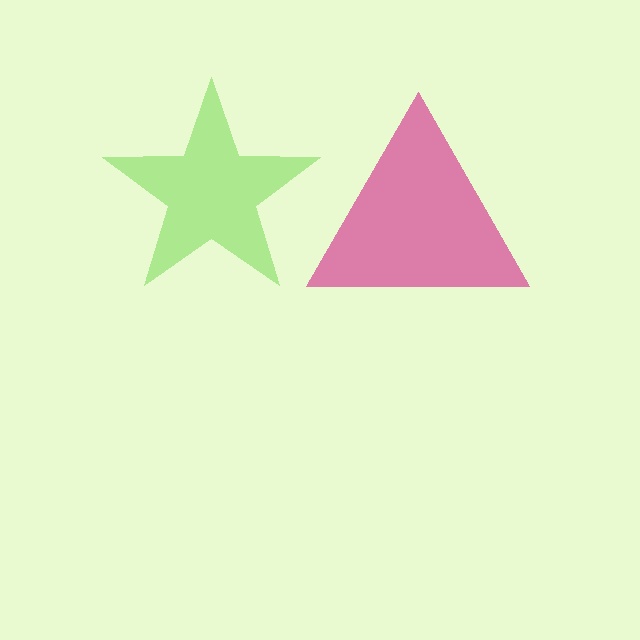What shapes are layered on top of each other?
The layered shapes are: a magenta triangle, a lime star.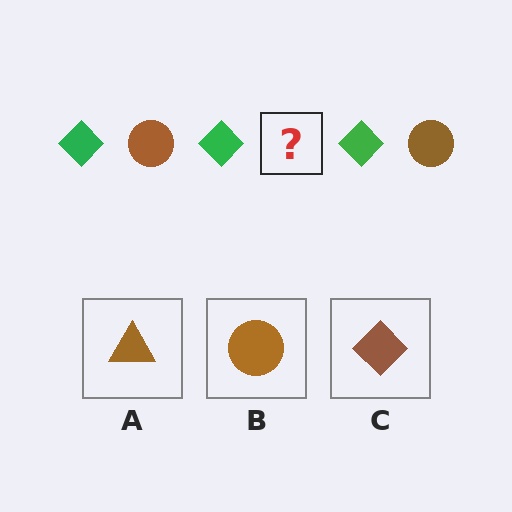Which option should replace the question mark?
Option B.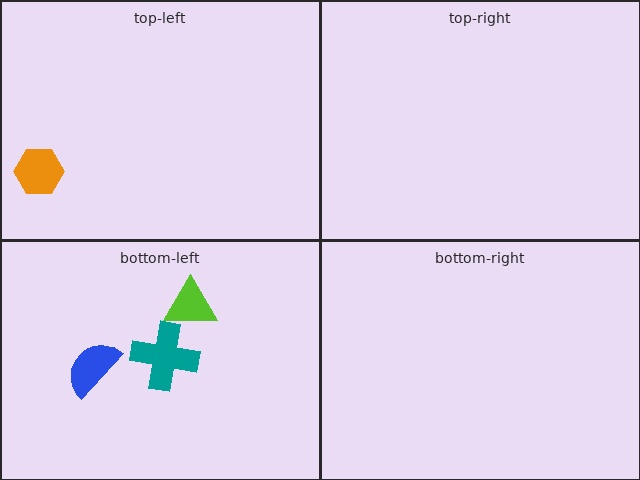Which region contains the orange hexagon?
The top-left region.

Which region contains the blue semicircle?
The bottom-left region.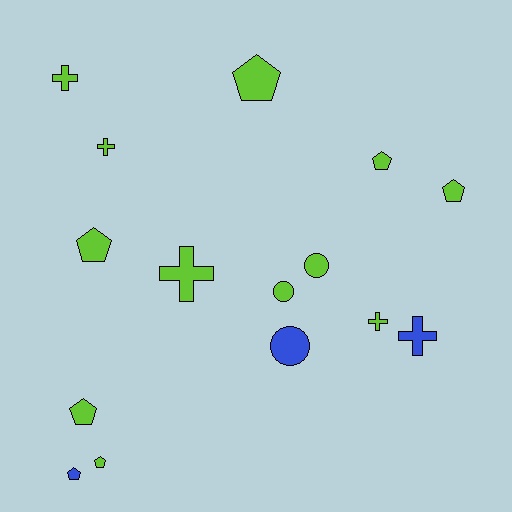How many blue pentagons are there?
There is 1 blue pentagon.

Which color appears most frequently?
Lime, with 12 objects.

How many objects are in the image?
There are 15 objects.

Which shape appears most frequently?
Pentagon, with 7 objects.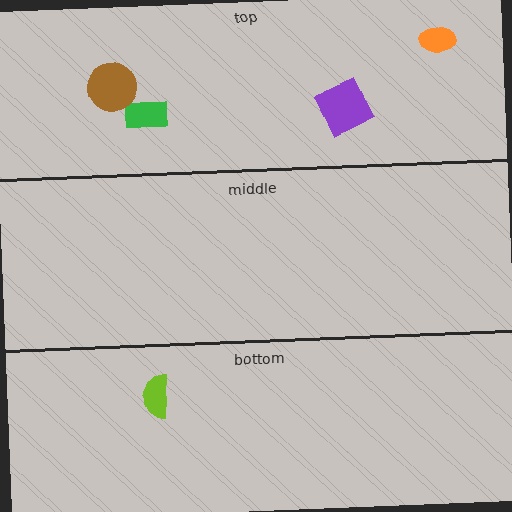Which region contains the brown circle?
The top region.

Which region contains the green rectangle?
The top region.